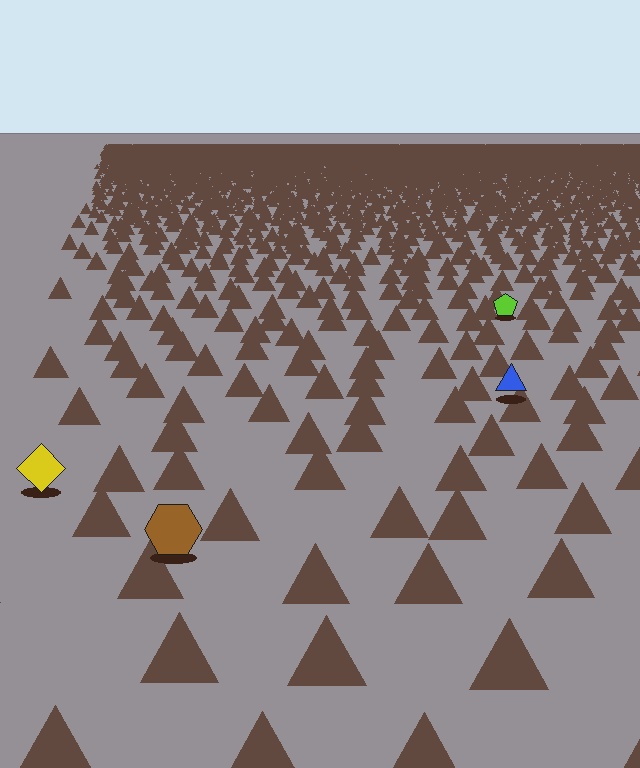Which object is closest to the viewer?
The brown hexagon is closest. The texture marks near it are larger and more spread out.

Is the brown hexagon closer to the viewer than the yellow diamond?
Yes. The brown hexagon is closer — you can tell from the texture gradient: the ground texture is coarser near it.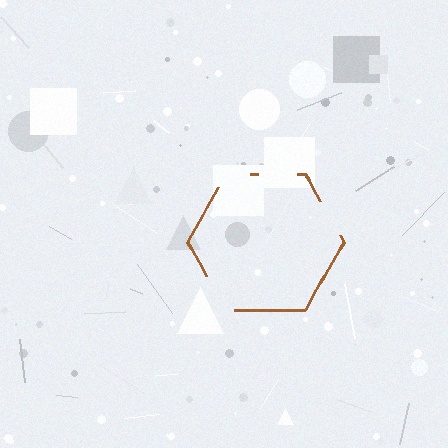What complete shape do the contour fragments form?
The contour fragments form a hexagon.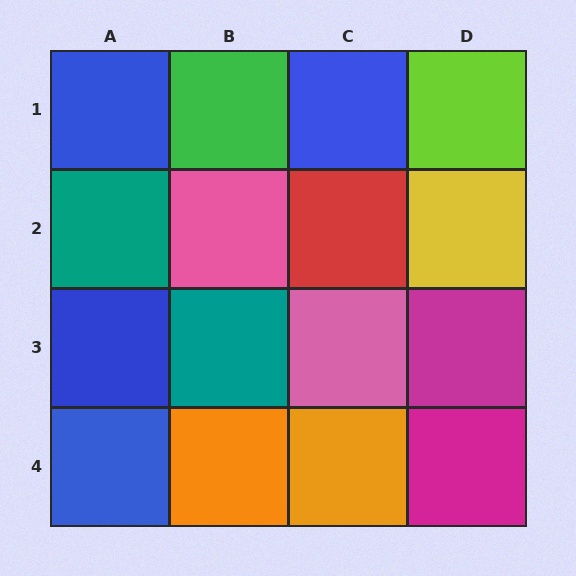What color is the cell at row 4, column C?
Orange.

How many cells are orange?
2 cells are orange.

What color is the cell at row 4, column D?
Magenta.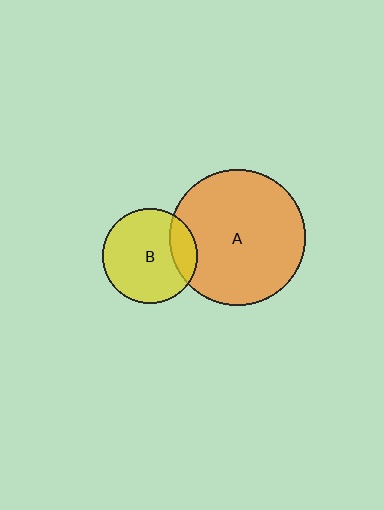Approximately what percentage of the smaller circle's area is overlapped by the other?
Approximately 20%.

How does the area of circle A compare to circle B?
Approximately 2.1 times.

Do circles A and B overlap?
Yes.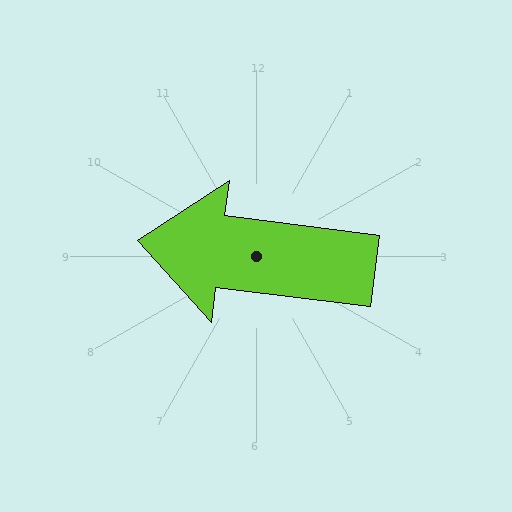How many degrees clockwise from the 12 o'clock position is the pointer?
Approximately 277 degrees.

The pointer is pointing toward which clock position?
Roughly 9 o'clock.